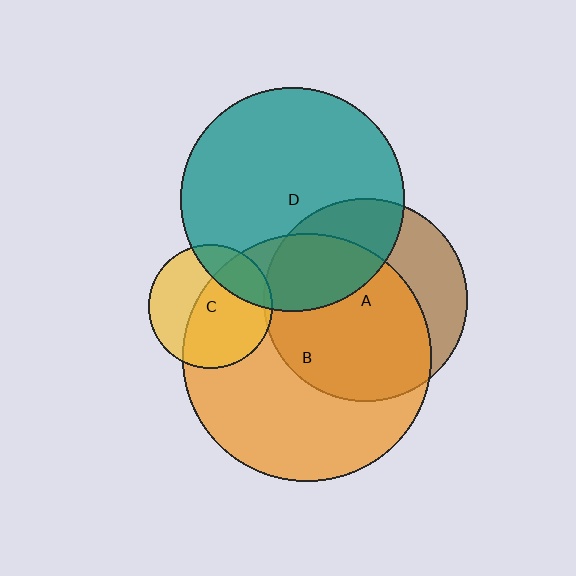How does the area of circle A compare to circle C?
Approximately 2.7 times.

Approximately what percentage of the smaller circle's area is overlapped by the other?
Approximately 25%.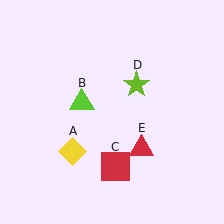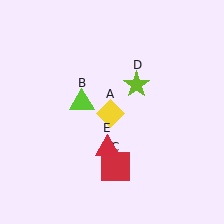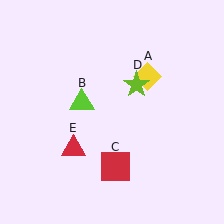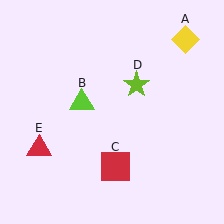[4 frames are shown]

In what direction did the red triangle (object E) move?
The red triangle (object E) moved left.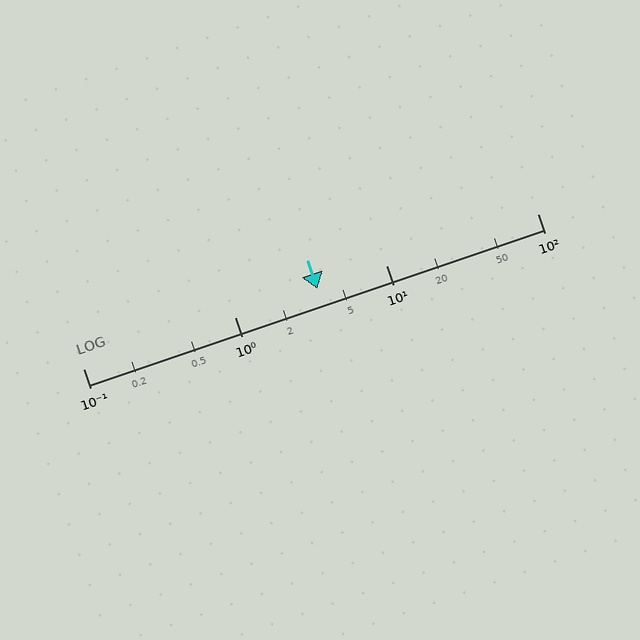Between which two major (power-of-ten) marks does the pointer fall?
The pointer is between 1 and 10.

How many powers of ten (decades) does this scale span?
The scale spans 3 decades, from 0.1 to 100.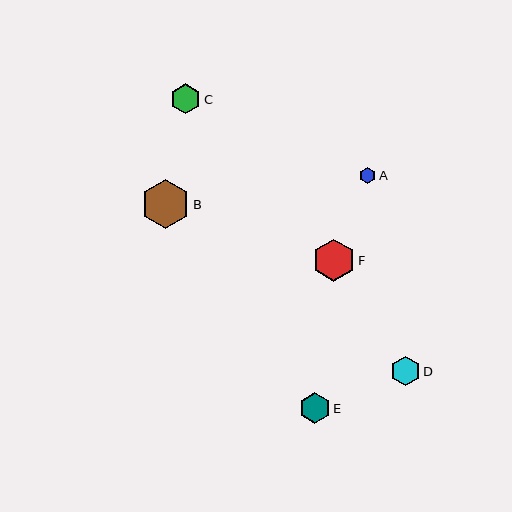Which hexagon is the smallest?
Hexagon A is the smallest with a size of approximately 17 pixels.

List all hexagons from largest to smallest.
From largest to smallest: B, F, E, C, D, A.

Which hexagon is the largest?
Hexagon B is the largest with a size of approximately 49 pixels.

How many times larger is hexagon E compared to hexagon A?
Hexagon E is approximately 1.9 times the size of hexagon A.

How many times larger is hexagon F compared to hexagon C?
Hexagon F is approximately 1.4 times the size of hexagon C.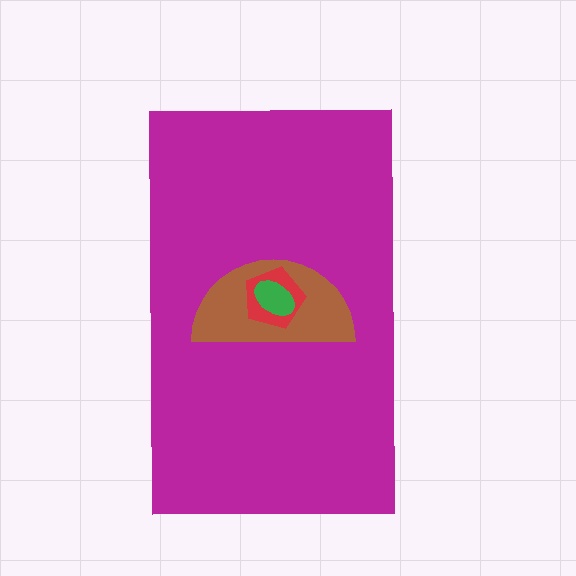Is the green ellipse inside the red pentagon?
Yes.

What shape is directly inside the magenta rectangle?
The brown semicircle.